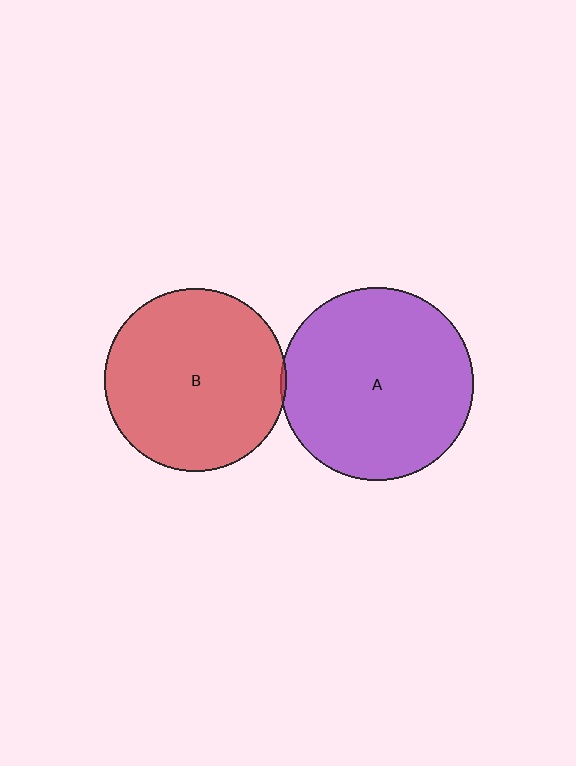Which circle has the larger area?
Circle A (purple).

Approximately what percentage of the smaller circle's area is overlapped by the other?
Approximately 5%.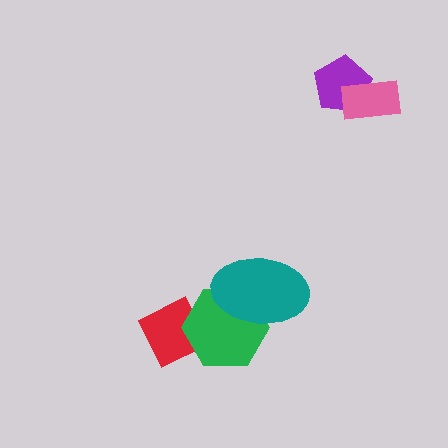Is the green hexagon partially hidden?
Yes, it is partially covered by another shape.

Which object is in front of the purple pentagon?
The pink rectangle is in front of the purple pentagon.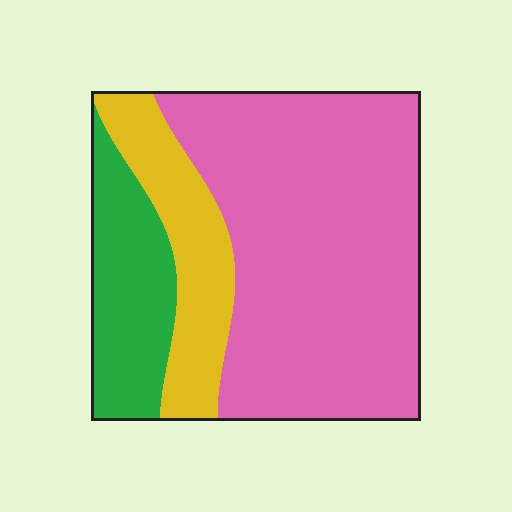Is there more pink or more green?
Pink.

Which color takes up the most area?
Pink, at roughly 65%.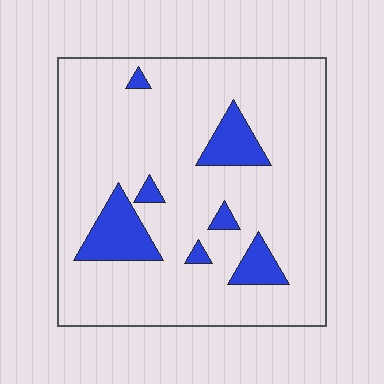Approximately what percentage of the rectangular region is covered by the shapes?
Approximately 15%.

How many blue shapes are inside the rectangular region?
7.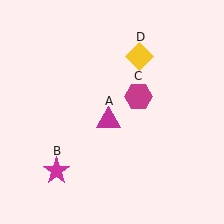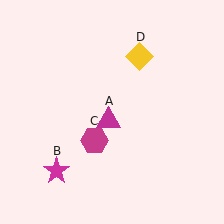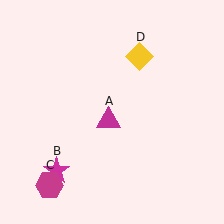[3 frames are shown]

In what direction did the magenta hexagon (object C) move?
The magenta hexagon (object C) moved down and to the left.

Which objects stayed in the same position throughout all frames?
Magenta triangle (object A) and magenta star (object B) and yellow diamond (object D) remained stationary.